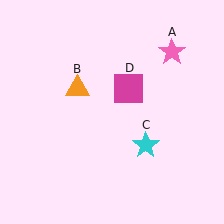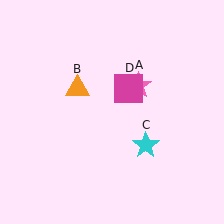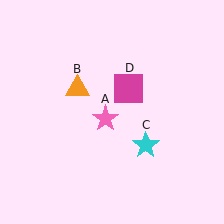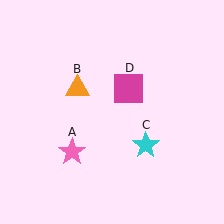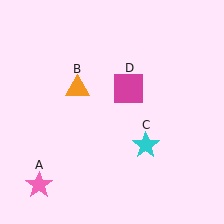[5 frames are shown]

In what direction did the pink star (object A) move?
The pink star (object A) moved down and to the left.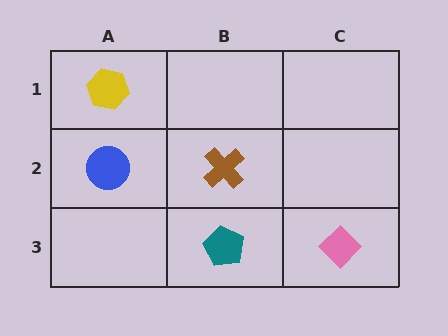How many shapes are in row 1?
1 shape.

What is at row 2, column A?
A blue circle.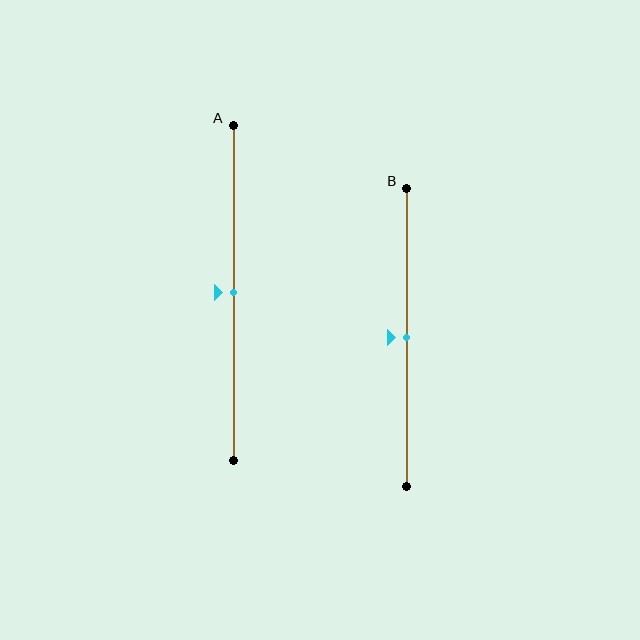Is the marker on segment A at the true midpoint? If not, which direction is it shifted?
Yes, the marker on segment A is at the true midpoint.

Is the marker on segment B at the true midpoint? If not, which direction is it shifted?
Yes, the marker on segment B is at the true midpoint.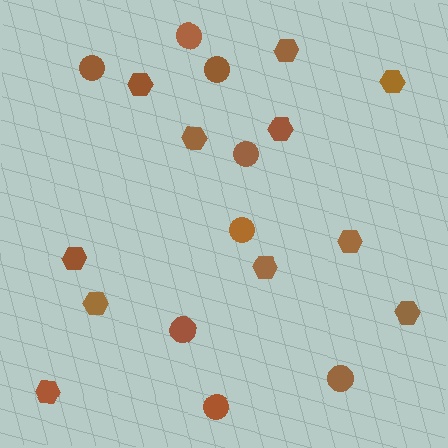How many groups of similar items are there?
There are 2 groups: one group of circles (8) and one group of hexagons (11).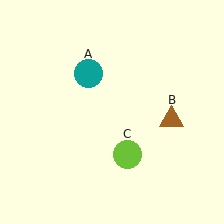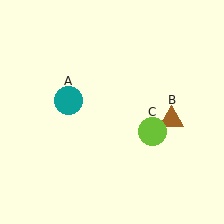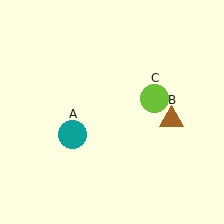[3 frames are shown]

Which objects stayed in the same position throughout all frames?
Brown triangle (object B) remained stationary.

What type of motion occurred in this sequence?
The teal circle (object A), lime circle (object C) rotated counterclockwise around the center of the scene.